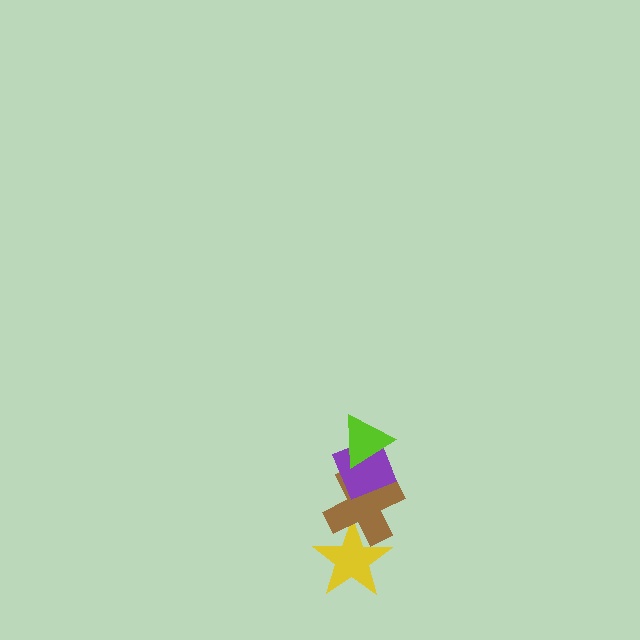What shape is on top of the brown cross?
The purple diamond is on top of the brown cross.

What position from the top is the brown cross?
The brown cross is 3rd from the top.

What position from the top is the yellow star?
The yellow star is 4th from the top.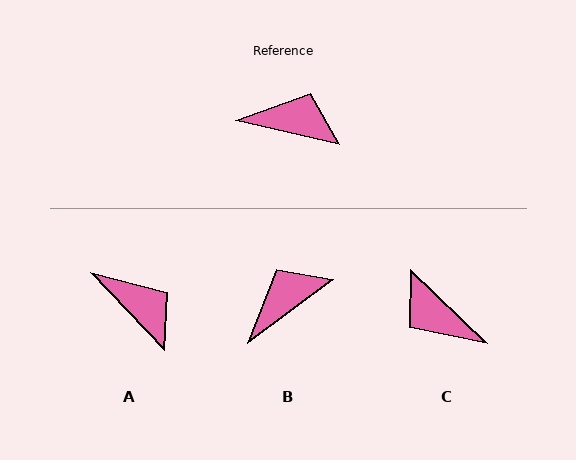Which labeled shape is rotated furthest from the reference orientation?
C, about 149 degrees away.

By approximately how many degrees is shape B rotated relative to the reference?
Approximately 49 degrees counter-clockwise.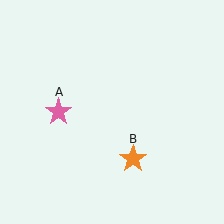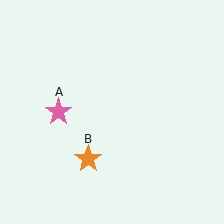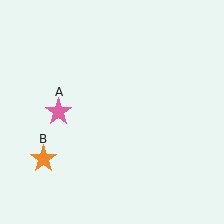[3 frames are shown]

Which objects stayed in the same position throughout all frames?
Pink star (object A) remained stationary.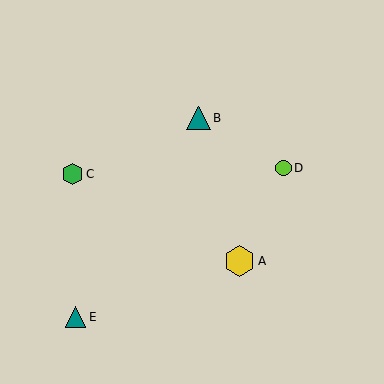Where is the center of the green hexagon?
The center of the green hexagon is at (73, 174).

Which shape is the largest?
The yellow hexagon (labeled A) is the largest.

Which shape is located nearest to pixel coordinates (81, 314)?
The teal triangle (labeled E) at (76, 317) is nearest to that location.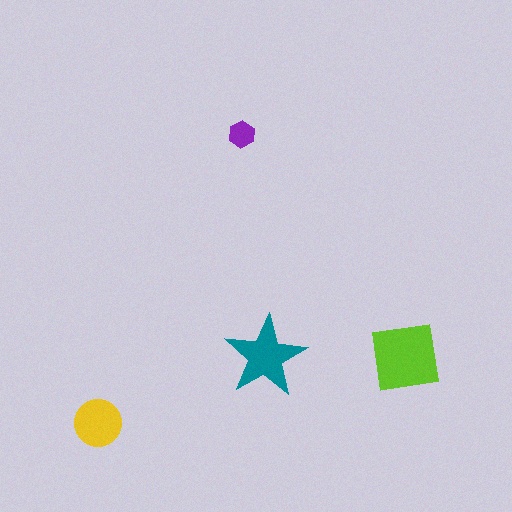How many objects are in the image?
There are 4 objects in the image.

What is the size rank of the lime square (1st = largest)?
1st.